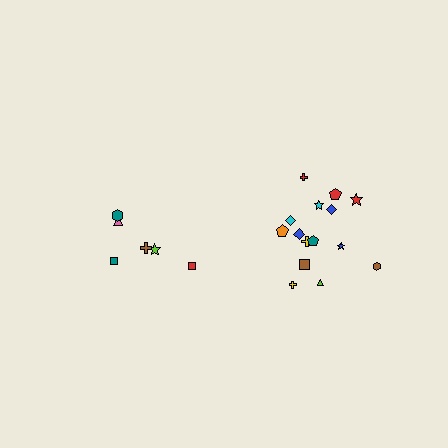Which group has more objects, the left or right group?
The right group.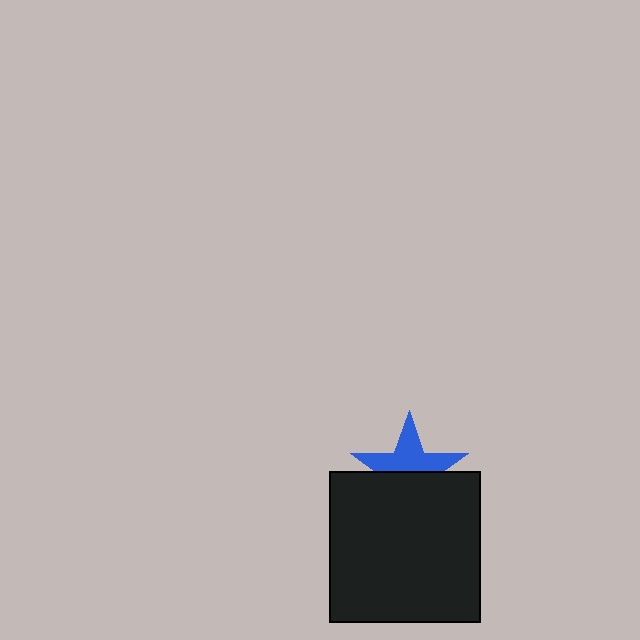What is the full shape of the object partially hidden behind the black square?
The partially hidden object is a blue star.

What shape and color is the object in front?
The object in front is a black square.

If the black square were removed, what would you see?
You would see the complete blue star.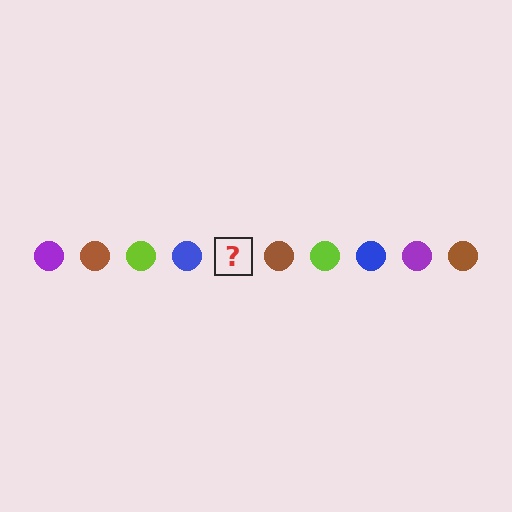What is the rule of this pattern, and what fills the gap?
The rule is that the pattern cycles through purple, brown, lime, blue circles. The gap should be filled with a purple circle.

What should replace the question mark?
The question mark should be replaced with a purple circle.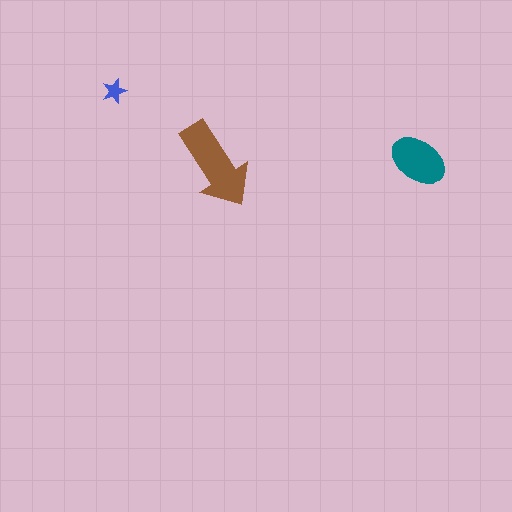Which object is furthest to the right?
The teal ellipse is rightmost.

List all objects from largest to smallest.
The brown arrow, the teal ellipse, the blue star.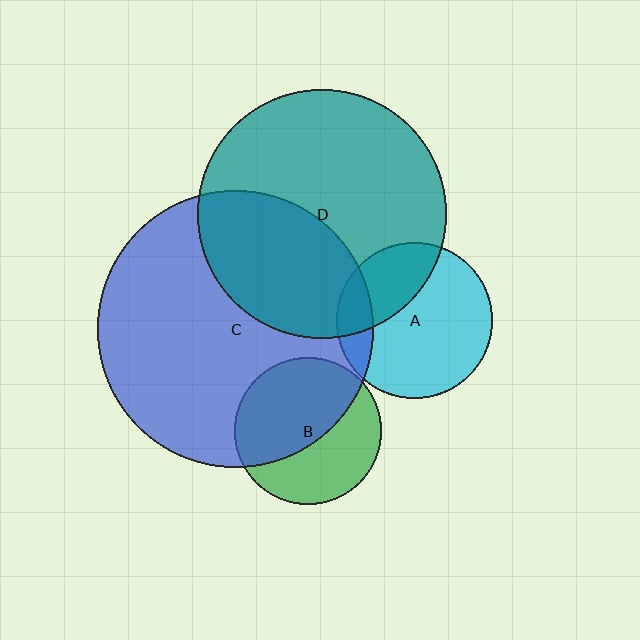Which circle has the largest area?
Circle C (blue).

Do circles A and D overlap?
Yes.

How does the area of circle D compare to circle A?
Approximately 2.6 times.